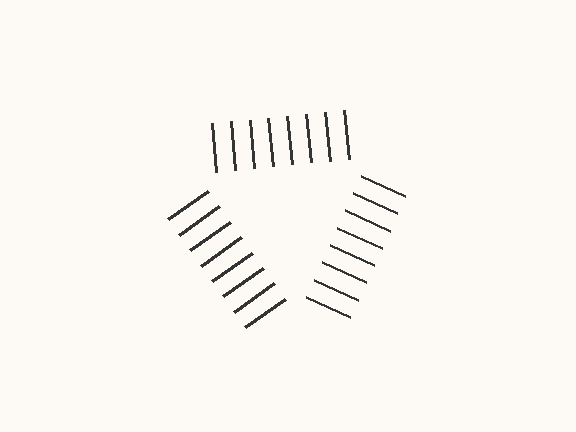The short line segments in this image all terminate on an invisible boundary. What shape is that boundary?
An illusory triangle — the line segments terminate on its edges but no continuous stroke is drawn.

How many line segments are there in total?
24 — 8 along each of the 3 edges.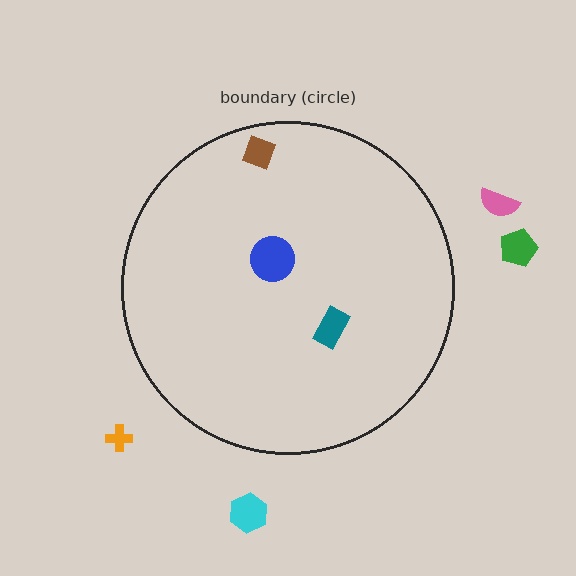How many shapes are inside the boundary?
3 inside, 4 outside.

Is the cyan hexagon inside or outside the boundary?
Outside.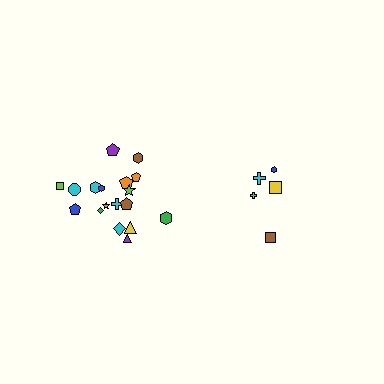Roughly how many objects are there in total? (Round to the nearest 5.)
Roughly 25 objects in total.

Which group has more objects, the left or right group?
The left group.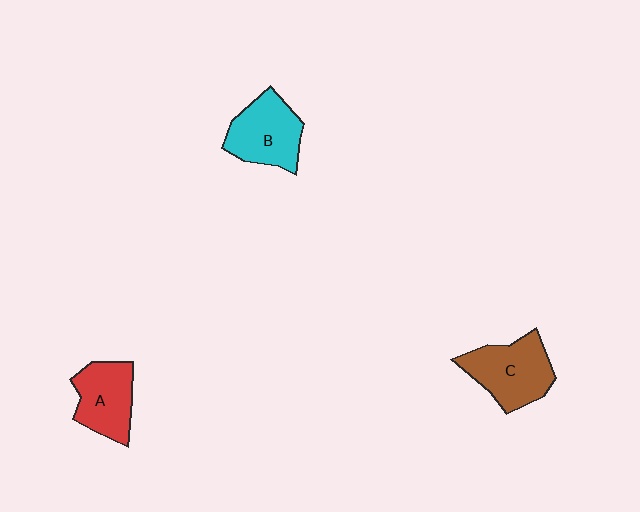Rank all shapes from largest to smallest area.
From largest to smallest: C (brown), B (cyan), A (red).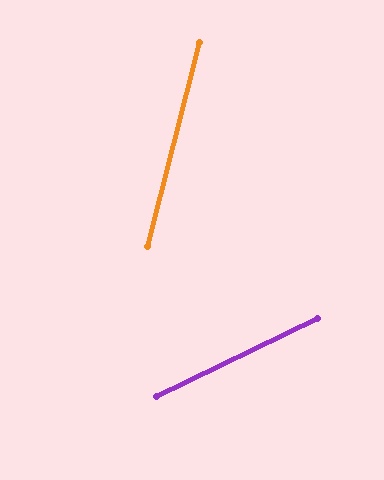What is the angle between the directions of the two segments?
Approximately 50 degrees.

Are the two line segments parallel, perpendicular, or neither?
Neither parallel nor perpendicular — they differ by about 50°.